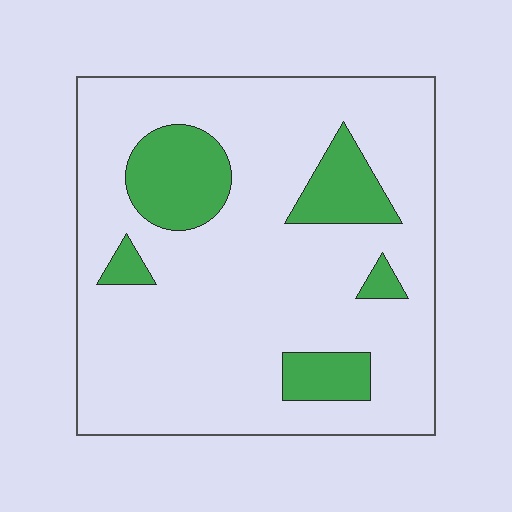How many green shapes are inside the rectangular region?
5.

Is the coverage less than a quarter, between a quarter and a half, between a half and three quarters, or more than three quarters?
Less than a quarter.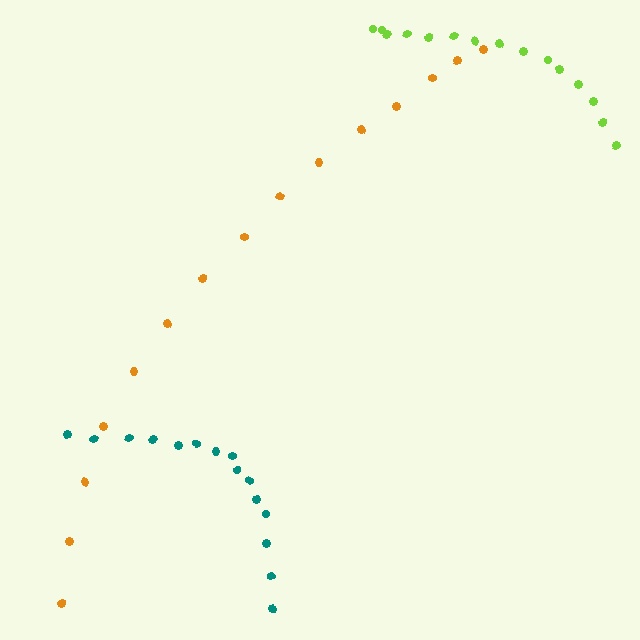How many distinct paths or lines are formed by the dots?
There are 3 distinct paths.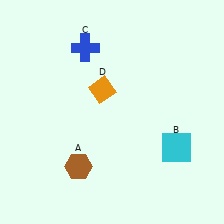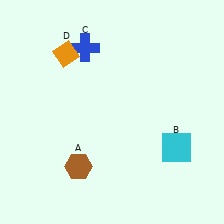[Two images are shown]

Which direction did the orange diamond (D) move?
The orange diamond (D) moved left.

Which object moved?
The orange diamond (D) moved left.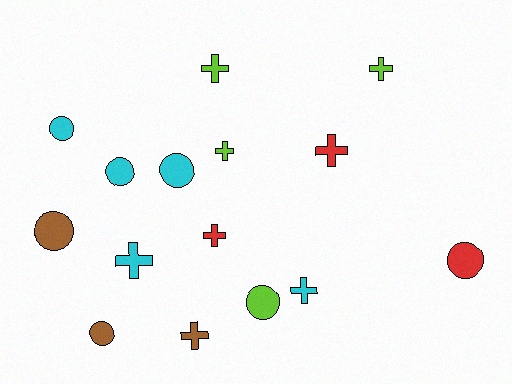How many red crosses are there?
There are 2 red crosses.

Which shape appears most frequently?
Cross, with 8 objects.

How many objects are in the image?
There are 15 objects.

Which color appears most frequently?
Cyan, with 5 objects.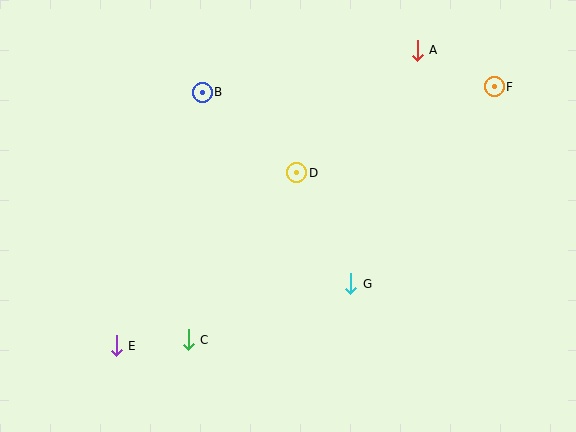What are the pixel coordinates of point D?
Point D is at (297, 173).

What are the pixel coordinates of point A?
Point A is at (417, 50).